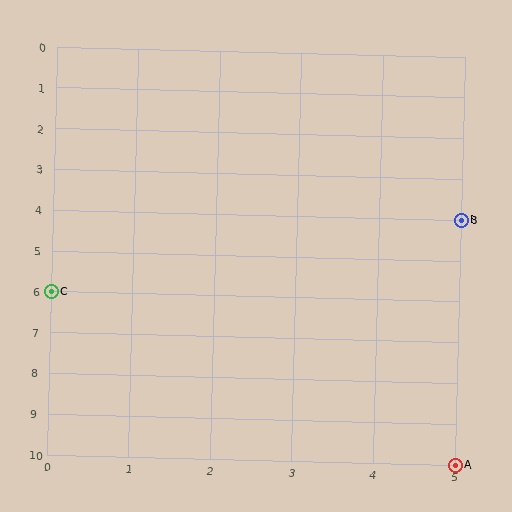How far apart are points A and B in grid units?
Points A and B are 6 rows apart.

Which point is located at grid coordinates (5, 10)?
Point A is at (5, 10).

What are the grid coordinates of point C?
Point C is at grid coordinates (0, 6).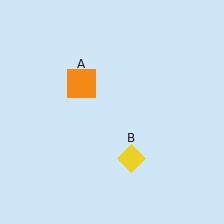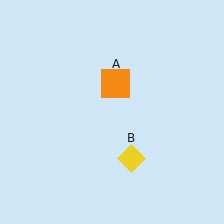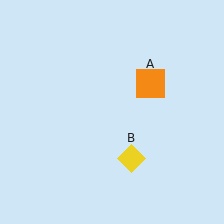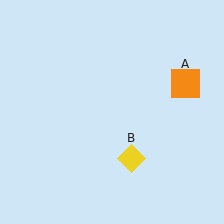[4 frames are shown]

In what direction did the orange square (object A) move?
The orange square (object A) moved right.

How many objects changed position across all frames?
1 object changed position: orange square (object A).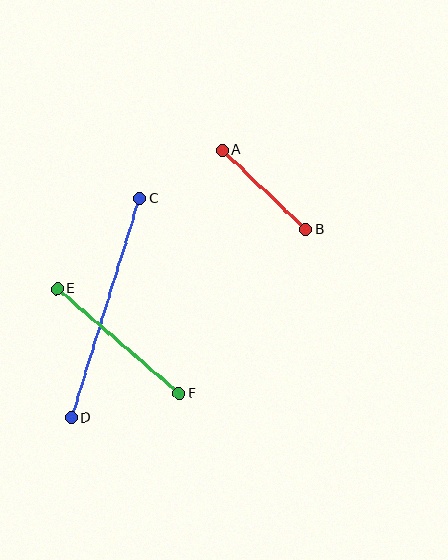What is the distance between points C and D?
The distance is approximately 230 pixels.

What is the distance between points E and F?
The distance is approximately 160 pixels.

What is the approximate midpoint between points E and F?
The midpoint is at approximately (118, 341) pixels.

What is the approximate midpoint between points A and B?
The midpoint is at approximately (264, 190) pixels.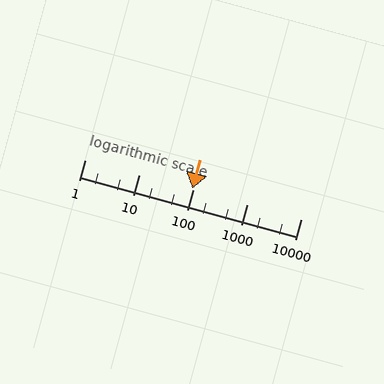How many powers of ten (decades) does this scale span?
The scale spans 4 decades, from 1 to 10000.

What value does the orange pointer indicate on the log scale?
The pointer indicates approximately 99.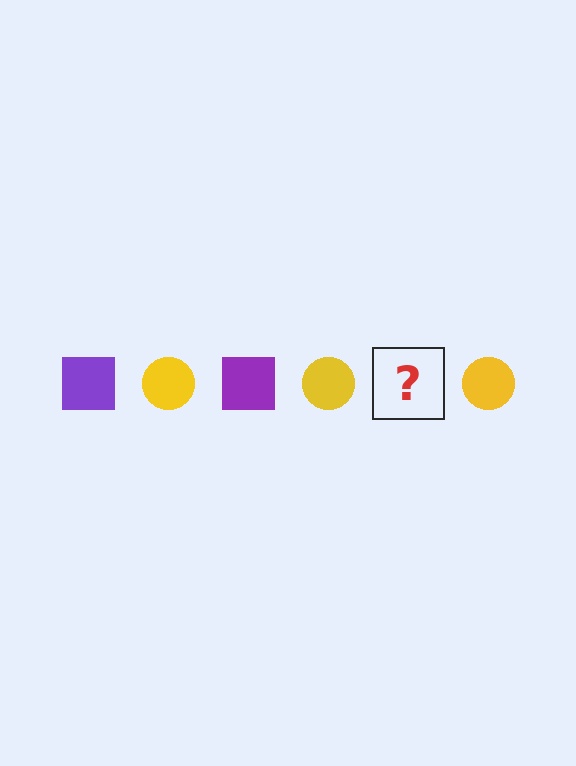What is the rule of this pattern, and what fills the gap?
The rule is that the pattern alternates between purple square and yellow circle. The gap should be filled with a purple square.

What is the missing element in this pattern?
The missing element is a purple square.